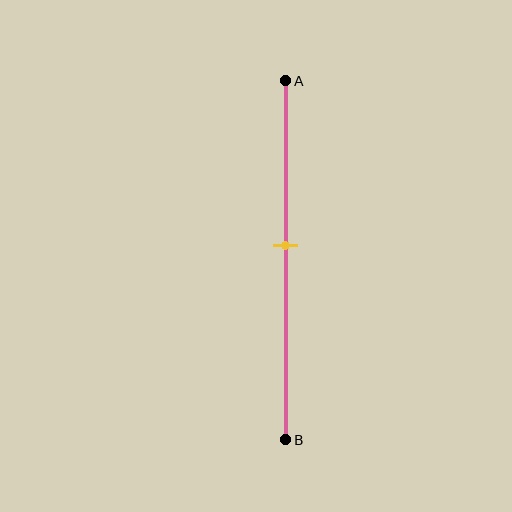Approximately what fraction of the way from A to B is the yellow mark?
The yellow mark is approximately 45% of the way from A to B.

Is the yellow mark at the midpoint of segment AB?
No, the mark is at about 45% from A, not at the 50% midpoint.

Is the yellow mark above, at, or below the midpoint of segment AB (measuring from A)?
The yellow mark is above the midpoint of segment AB.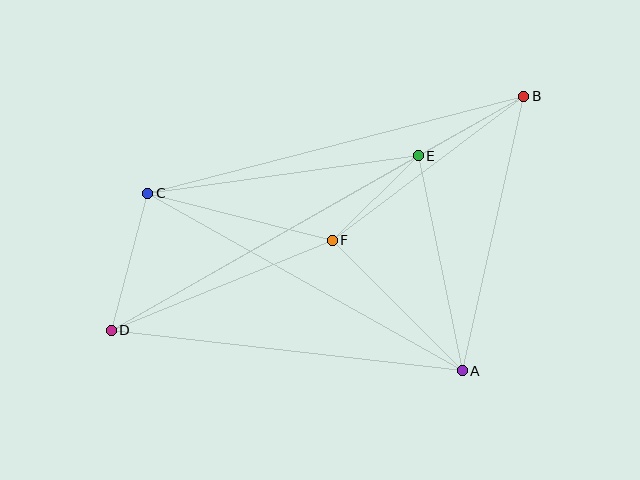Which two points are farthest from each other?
Points B and D are farthest from each other.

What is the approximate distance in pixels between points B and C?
The distance between B and C is approximately 388 pixels.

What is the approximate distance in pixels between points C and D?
The distance between C and D is approximately 142 pixels.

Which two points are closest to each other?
Points E and F are closest to each other.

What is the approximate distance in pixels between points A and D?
The distance between A and D is approximately 353 pixels.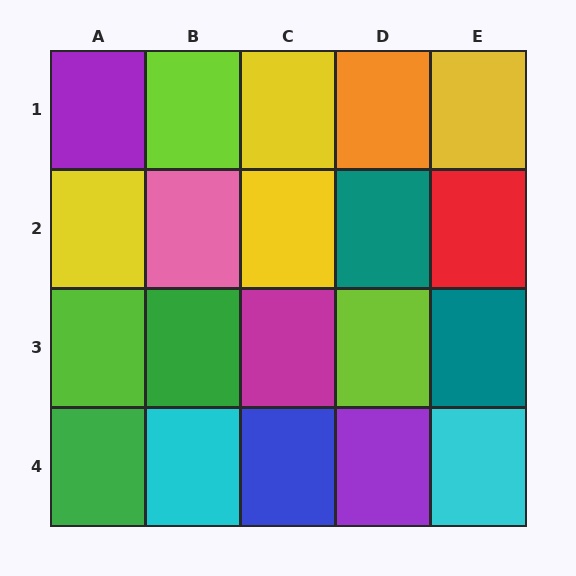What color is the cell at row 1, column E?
Yellow.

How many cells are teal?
2 cells are teal.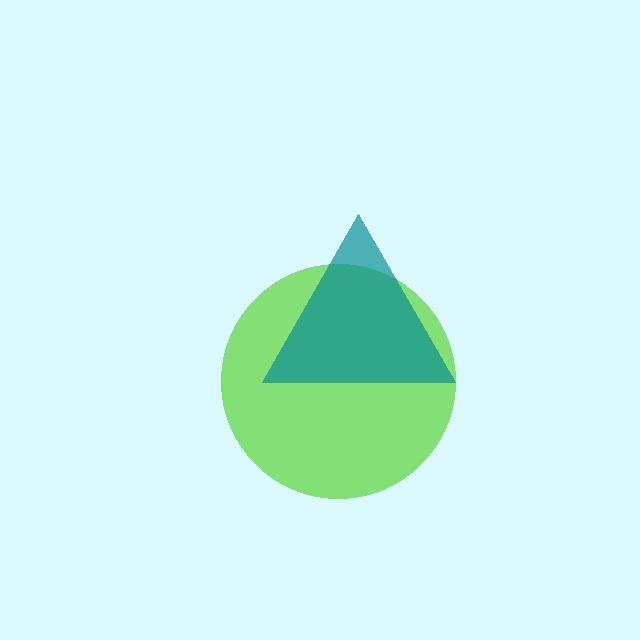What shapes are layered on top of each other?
The layered shapes are: a lime circle, a teal triangle.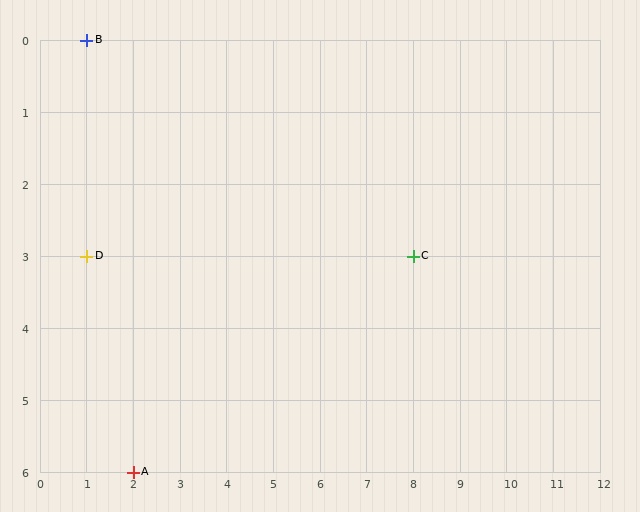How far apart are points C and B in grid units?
Points C and B are 7 columns and 3 rows apart (about 7.6 grid units diagonally).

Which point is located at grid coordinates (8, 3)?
Point C is at (8, 3).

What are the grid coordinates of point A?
Point A is at grid coordinates (2, 6).